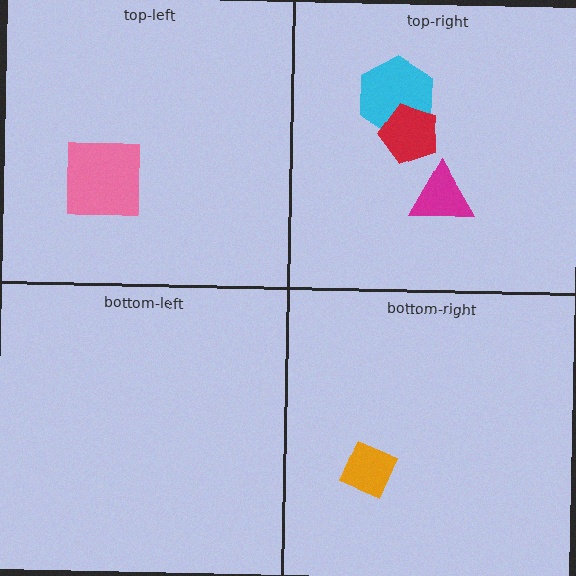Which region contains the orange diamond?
The bottom-right region.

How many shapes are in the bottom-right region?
1.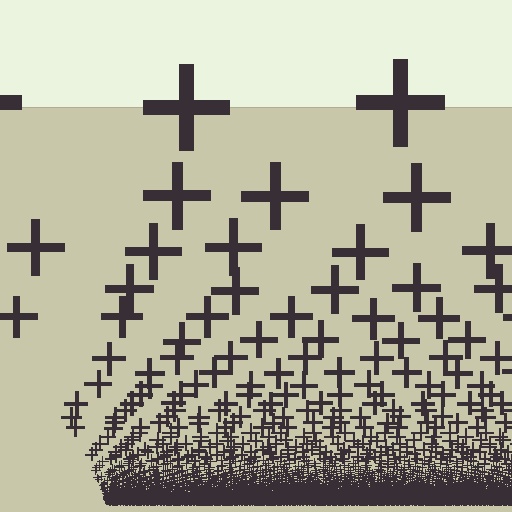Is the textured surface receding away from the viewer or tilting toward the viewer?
The surface appears to tilt toward the viewer. Texture elements get larger and sparser toward the top.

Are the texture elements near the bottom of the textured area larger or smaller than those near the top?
Smaller. The gradient is inverted — elements near the bottom are smaller and denser.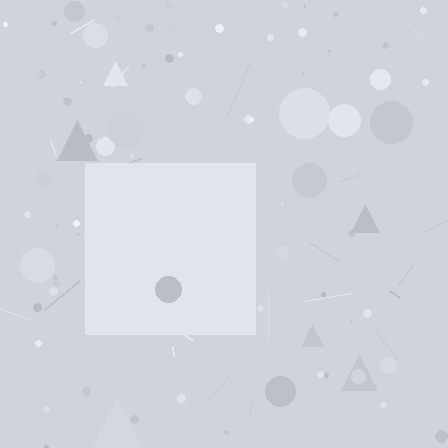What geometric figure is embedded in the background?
A square is embedded in the background.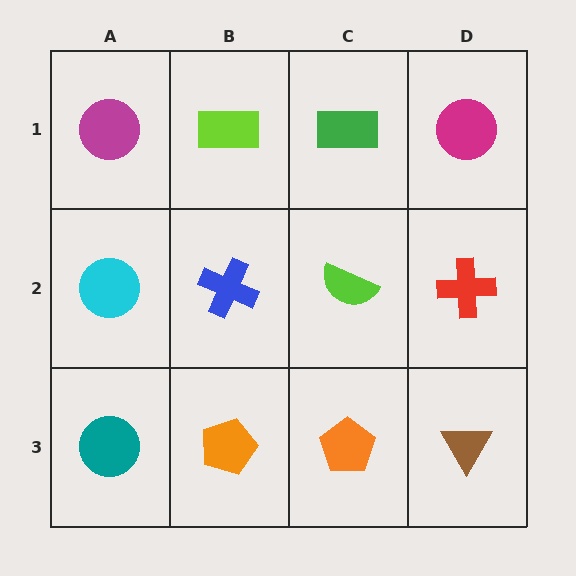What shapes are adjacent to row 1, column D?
A red cross (row 2, column D), a green rectangle (row 1, column C).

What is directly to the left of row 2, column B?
A cyan circle.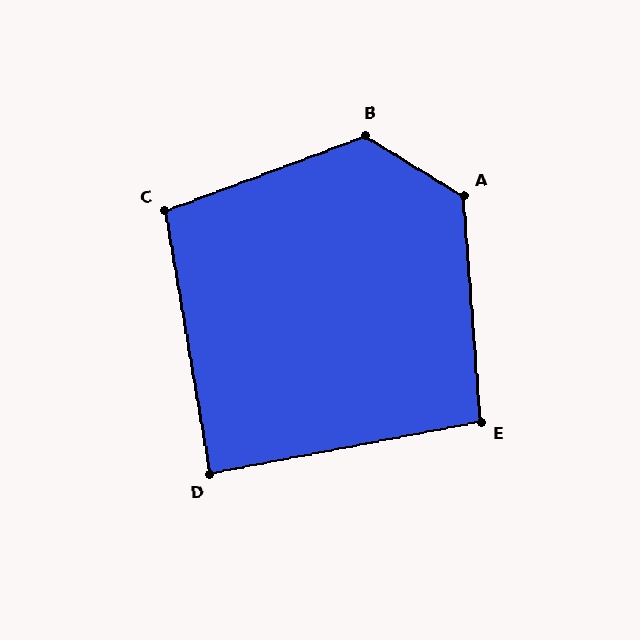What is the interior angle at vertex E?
Approximately 97 degrees (obtuse).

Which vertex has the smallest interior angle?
D, at approximately 89 degrees.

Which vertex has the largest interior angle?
B, at approximately 128 degrees.